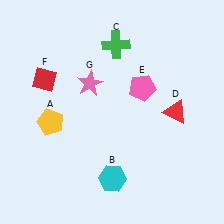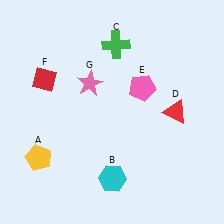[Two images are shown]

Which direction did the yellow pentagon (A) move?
The yellow pentagon (A) moved down.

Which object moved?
The yellow pentagon (A) moved down.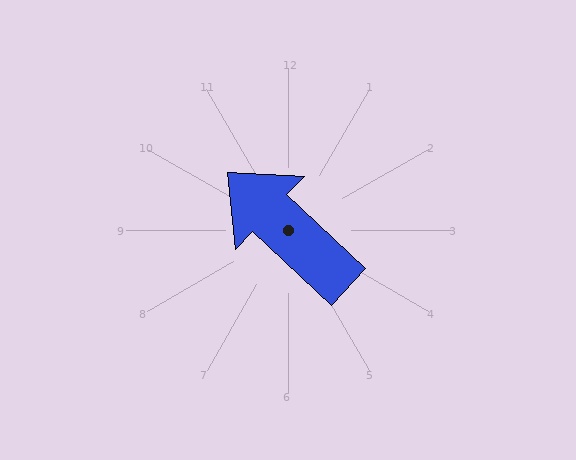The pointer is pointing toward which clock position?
Roughly 10 o'clock.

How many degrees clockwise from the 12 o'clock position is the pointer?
Approximately 313 degrees.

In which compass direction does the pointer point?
Northwest.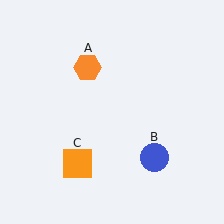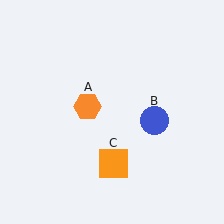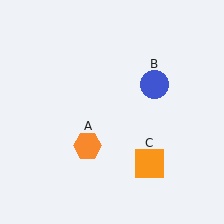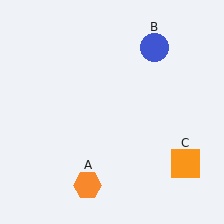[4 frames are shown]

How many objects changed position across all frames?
3 objects changed position: orange hexagon (object A), blue circle (object B), orange square (object C).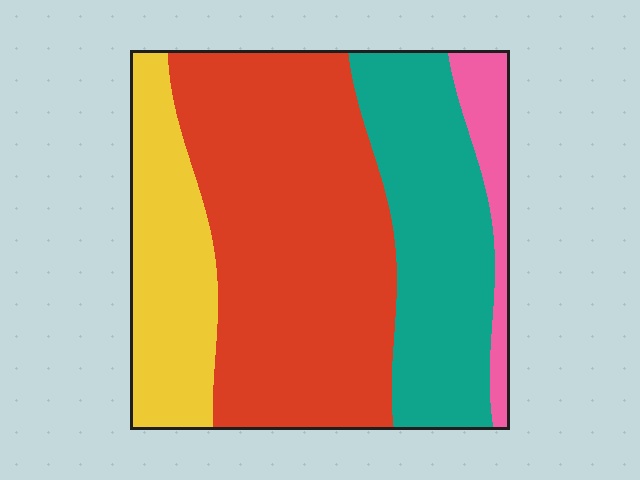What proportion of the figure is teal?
Teal takes up between a sixth and a third of the figure.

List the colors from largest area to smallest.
From largest to smallest: red, teal, yellow, pink.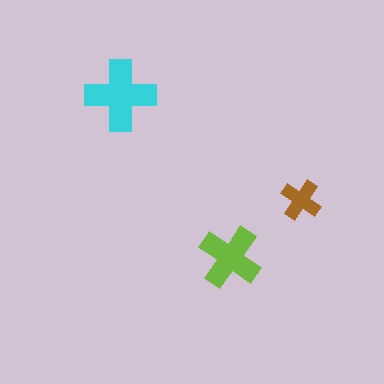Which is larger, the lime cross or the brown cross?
The lime one.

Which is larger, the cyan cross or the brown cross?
The cyan one.